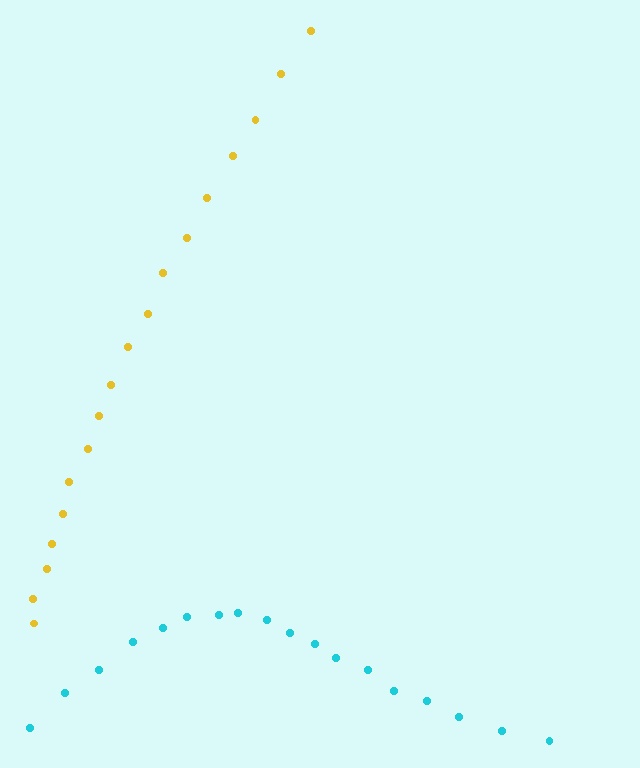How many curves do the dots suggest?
There are 2 distinct paths.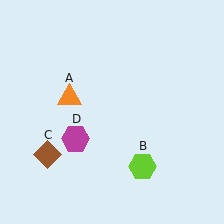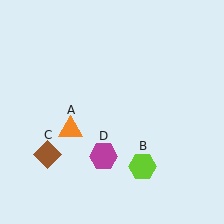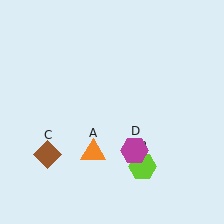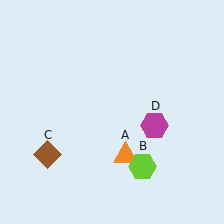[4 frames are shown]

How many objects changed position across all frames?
2 objects changed position: orange triangle (object A), magenta hexagon (object D).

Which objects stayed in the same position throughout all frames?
Lime hexagon (object B) and brown diamond (object C) remained stationary.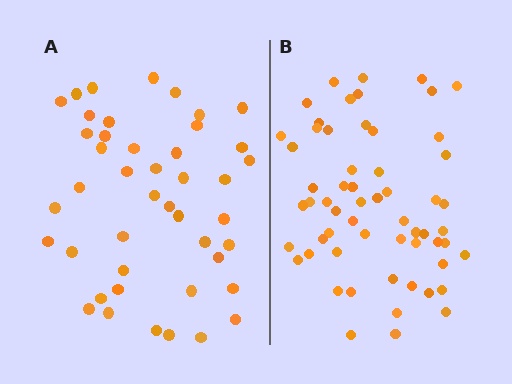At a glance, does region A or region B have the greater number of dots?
Region B (the right region) has more dots.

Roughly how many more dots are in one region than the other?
Region B has approximately 15 more dots than region A.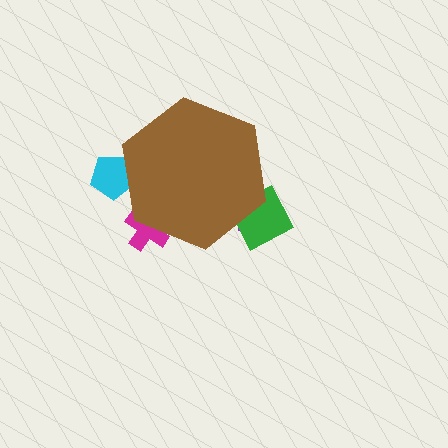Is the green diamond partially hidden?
Yes, the green diamond is partially hidden behind the brown hexagon.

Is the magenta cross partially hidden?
Yes, the magenta cross is partially hidden behind the brown hexagon.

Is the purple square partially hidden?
Yes, the purple square is partially hidden behind the brown hexagon.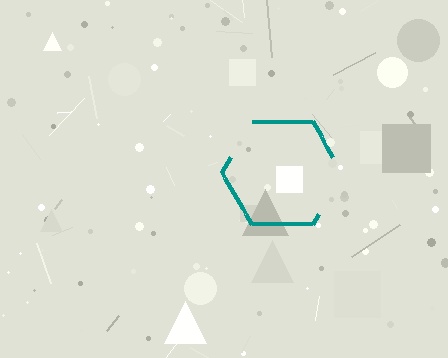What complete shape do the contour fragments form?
The contour fragments form a hexagon.